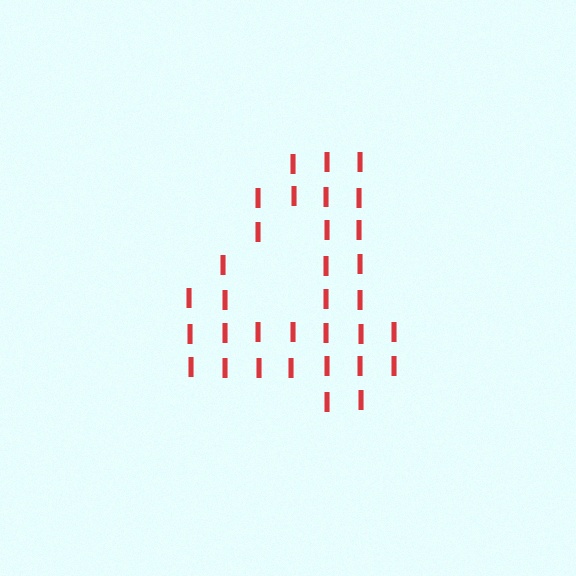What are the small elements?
The small elements are letter I's.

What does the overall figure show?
The overall figure shows the digit 4.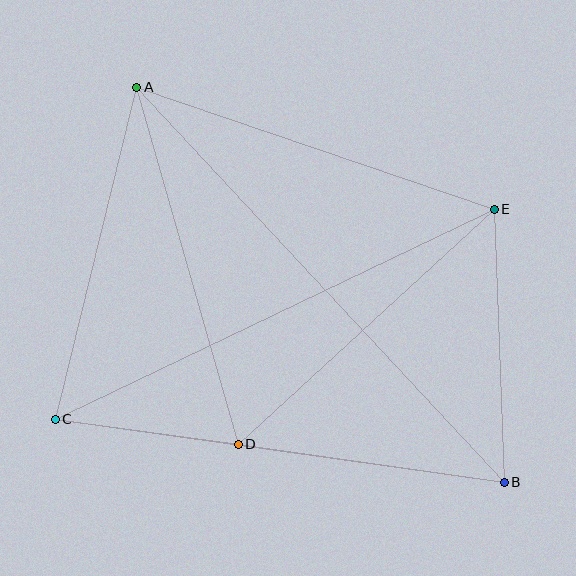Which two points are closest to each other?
Points C and D are closest to each other.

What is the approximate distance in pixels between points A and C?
The distance between A and C is approximately 342 pixels.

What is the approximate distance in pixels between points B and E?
The distance between B and E is approximately 273 pixels.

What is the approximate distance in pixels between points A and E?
The distance between A and E is approximately 378 pixels.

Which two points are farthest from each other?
Points A and B are farthest from each other.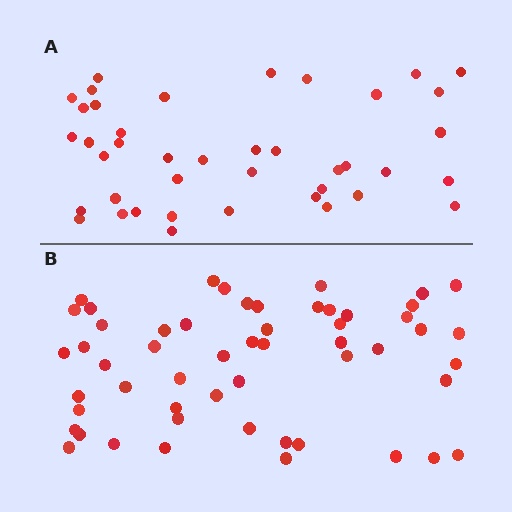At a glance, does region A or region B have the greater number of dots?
Region B (the bottom region) has more dots.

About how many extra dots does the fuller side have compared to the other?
Region B has approximately 15 more dots than region A.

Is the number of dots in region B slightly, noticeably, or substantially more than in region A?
Region B has noticeably more, but not dramatically so. The ratio is roughly 1.3 to 1.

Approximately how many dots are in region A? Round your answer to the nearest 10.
About 40 dots. (The exact count is 41, which rounds to 40.)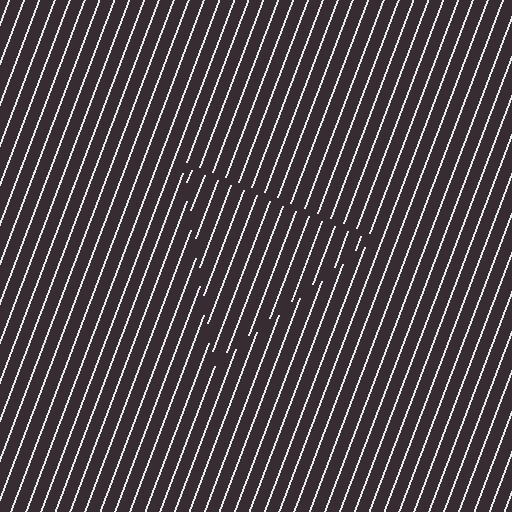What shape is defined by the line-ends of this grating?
An illusory triangle. The interior of the shape contains the same grating, shifted by half a period — the contour is defined by the phase discontinuity where line-ends from the inner and outer gratings abut.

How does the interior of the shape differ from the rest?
The interior of the shape contains the same grating, shifted by half a period — the contour is defined by the phase discontinuity where line-ends from the inner and outer gratings abut.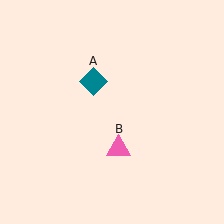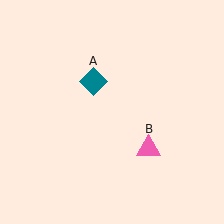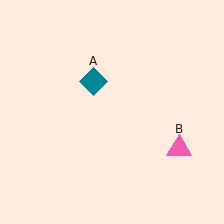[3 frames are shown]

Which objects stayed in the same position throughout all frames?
Teal diamond (object A) remained stationary.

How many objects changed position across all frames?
1 object changed position: pink triangle (object B).